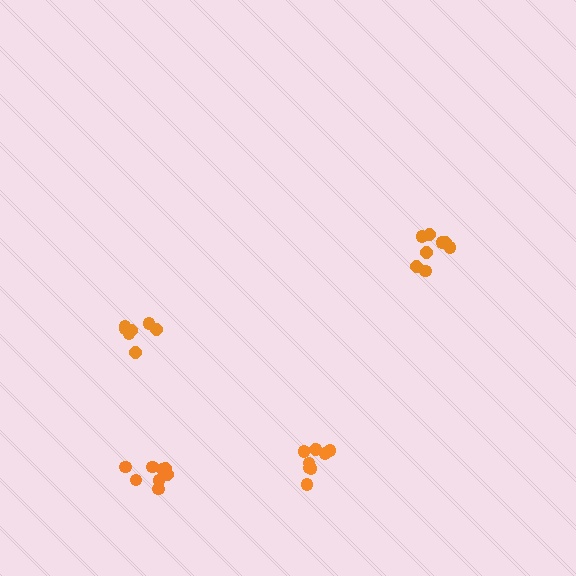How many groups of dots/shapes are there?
There are 4 groups.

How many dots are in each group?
Group 1: 8 dots, Group 2: 8 dots, Group 3: 8 dots, Group 4: 9 dots (33 total).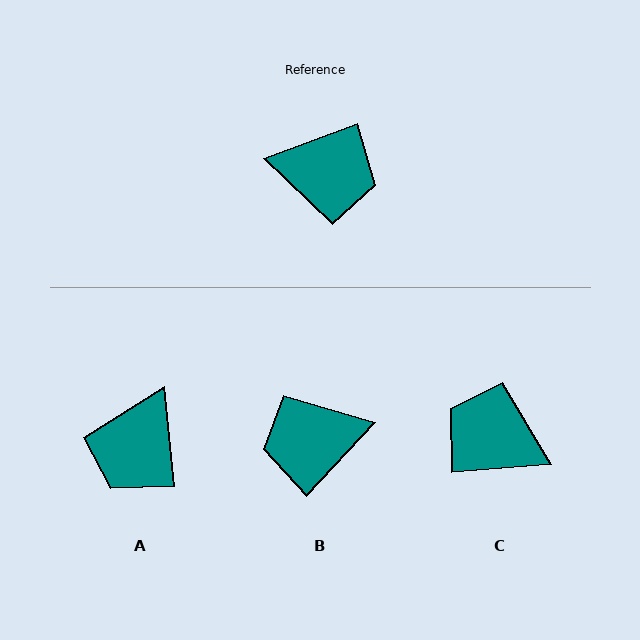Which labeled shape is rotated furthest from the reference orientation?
C, about 164 degrees away.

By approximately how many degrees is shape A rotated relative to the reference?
Approximately 104 degrees clockwise.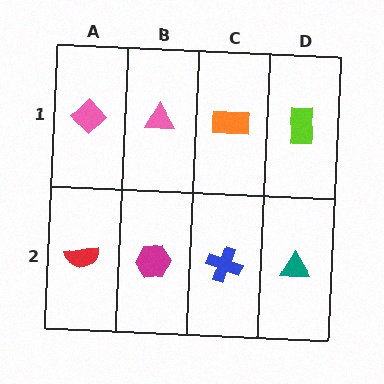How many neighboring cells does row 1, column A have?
2.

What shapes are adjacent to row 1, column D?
A teal triangle (row 2, column D), an orange rectangle (row 1, column C).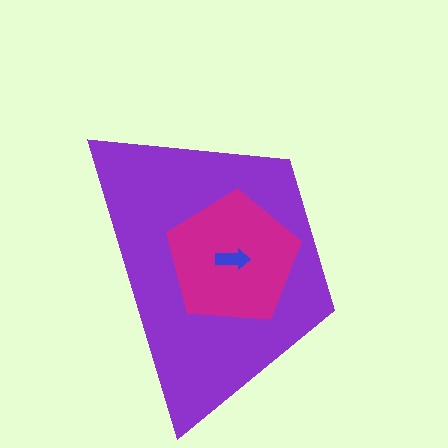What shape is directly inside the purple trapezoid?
The magenta pentagon.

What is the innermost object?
The blue arrow.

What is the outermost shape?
The purple trapezoid.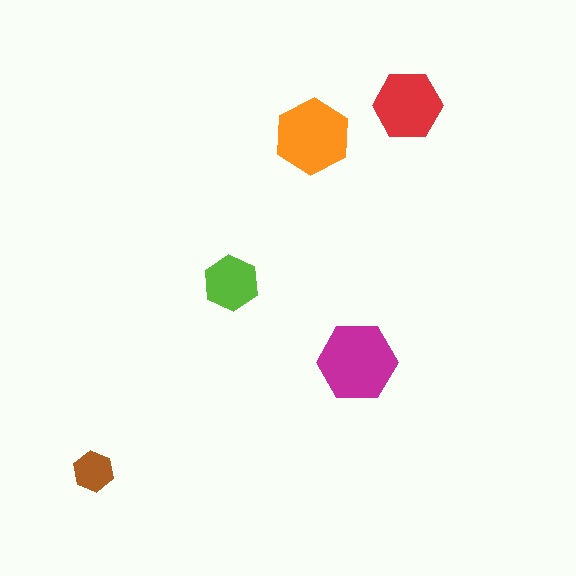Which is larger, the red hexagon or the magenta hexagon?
The magenta one.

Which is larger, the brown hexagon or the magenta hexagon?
The magenta one.